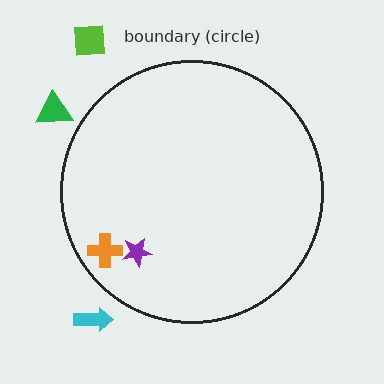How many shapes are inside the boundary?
2 inside, 3 outside.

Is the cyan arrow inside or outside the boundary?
Outside.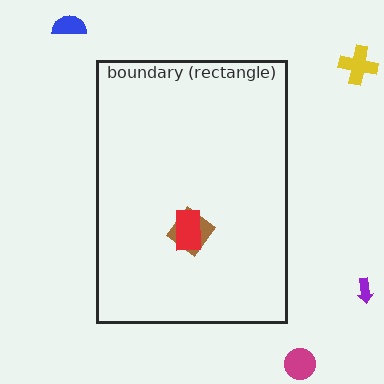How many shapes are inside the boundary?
2 inside, 4 outside.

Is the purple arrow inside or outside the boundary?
Outside.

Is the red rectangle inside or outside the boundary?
Inside.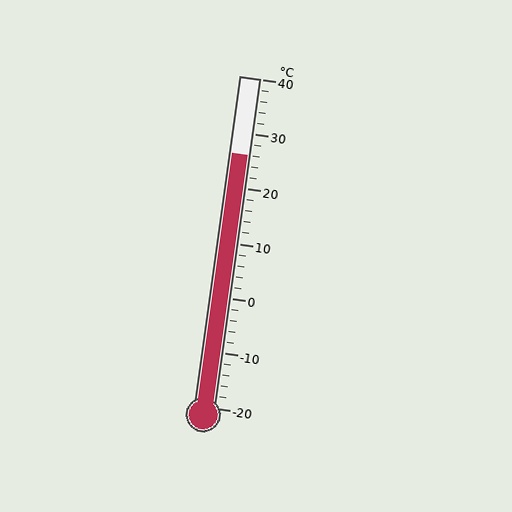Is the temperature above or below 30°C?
The temperature is below 30°C.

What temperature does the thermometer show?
The thermometer shows approximately 26°C.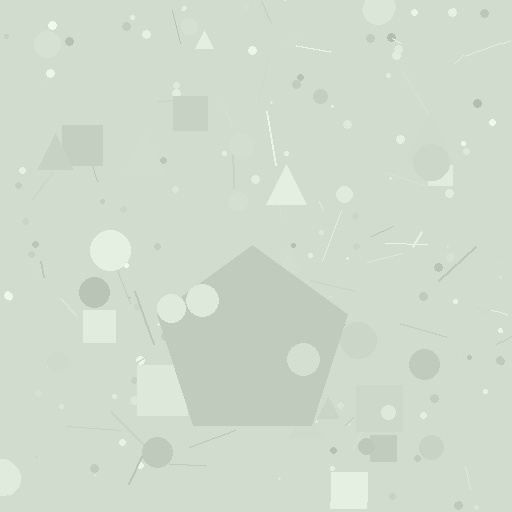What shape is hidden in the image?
A pentagon is hidden in the image.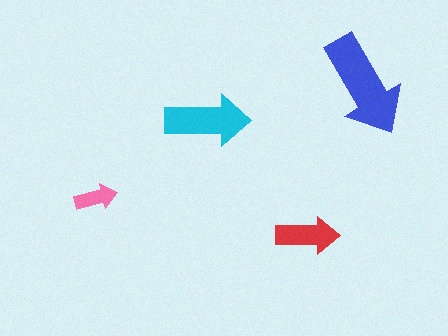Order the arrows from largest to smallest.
the blue one, the cyan one, the red one, the pink one.